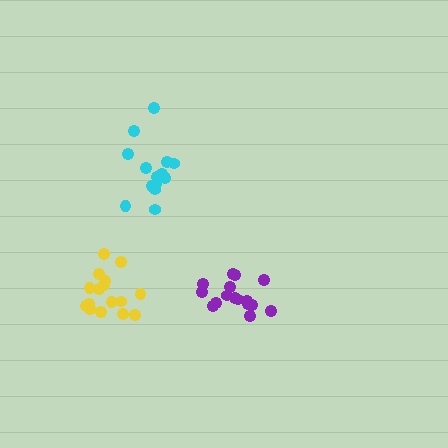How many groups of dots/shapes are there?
There are 3 groups.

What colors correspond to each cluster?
The clusters are colored: cyan, yellow, purple.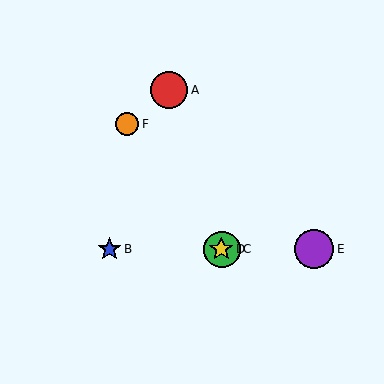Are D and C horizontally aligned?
Yes, both are at y≈249.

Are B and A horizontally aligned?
No, B is at y≈249 and A is at y≈90.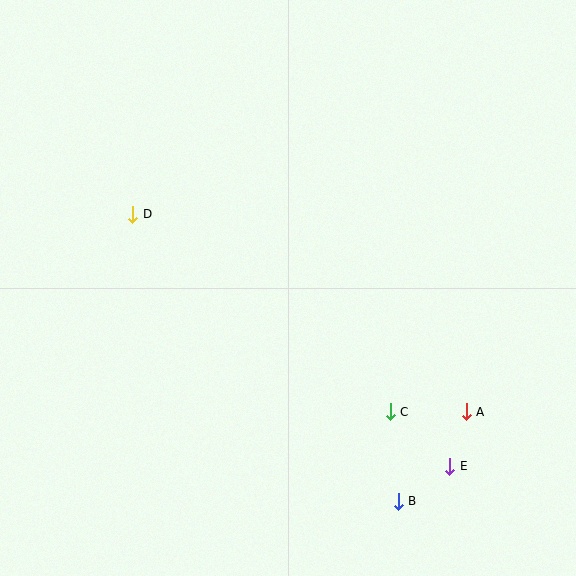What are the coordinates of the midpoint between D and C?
The midpoint between D and C is at (261, 313).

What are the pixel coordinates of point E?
Point E is at (450, 466).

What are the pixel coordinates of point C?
Point C is at (390, 412).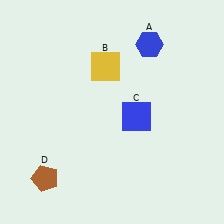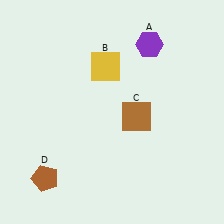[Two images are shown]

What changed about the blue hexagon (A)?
In Image 1, A is blue. In Image 2, it changed to purple.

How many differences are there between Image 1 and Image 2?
There are 2 differences between the two images.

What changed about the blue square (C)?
In Image 1, C is blue. In Image 2, it changed to brown.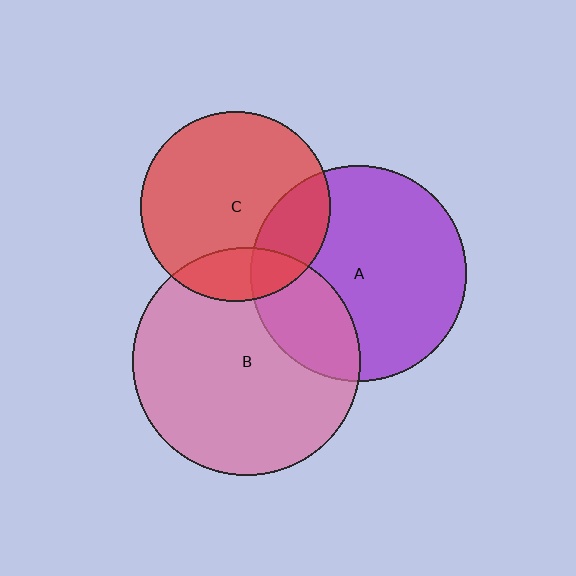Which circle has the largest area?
Circle B (pink).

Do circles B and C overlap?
Yes.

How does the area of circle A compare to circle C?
Approximately 1.3 times.